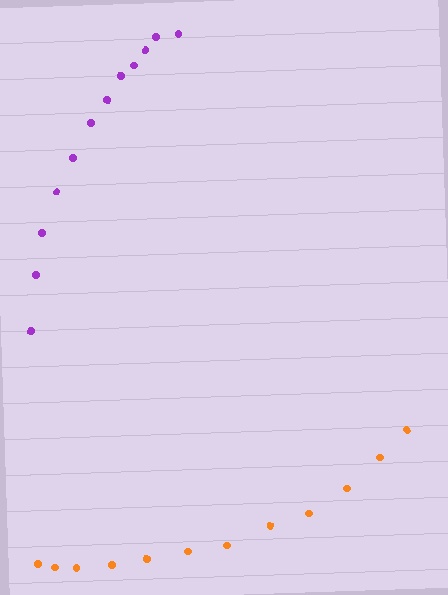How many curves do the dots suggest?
There are 2 distinct paths.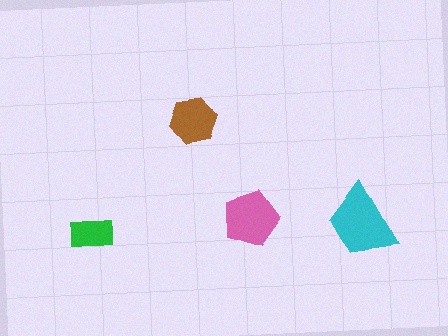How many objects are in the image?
There are 4 objects in the image.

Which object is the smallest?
The green rectangle.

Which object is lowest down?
The cyan trapezoid is bottommost.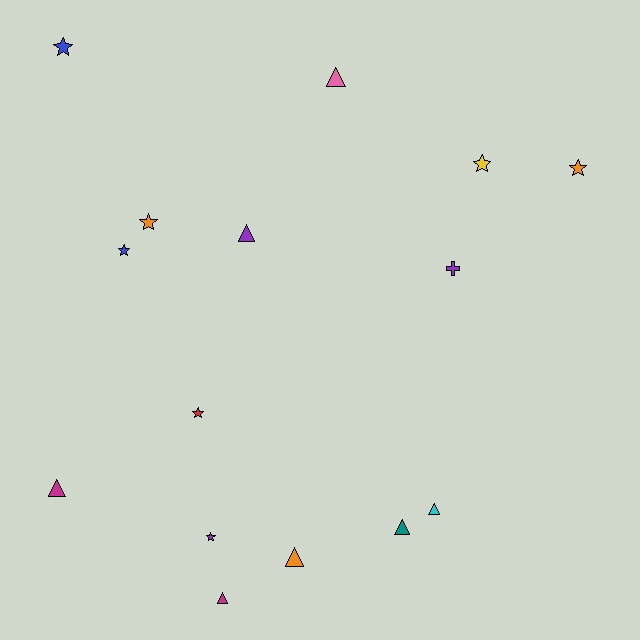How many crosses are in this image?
There is 1 cross.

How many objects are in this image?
There are 15 objects.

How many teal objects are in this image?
There is 1 teal object.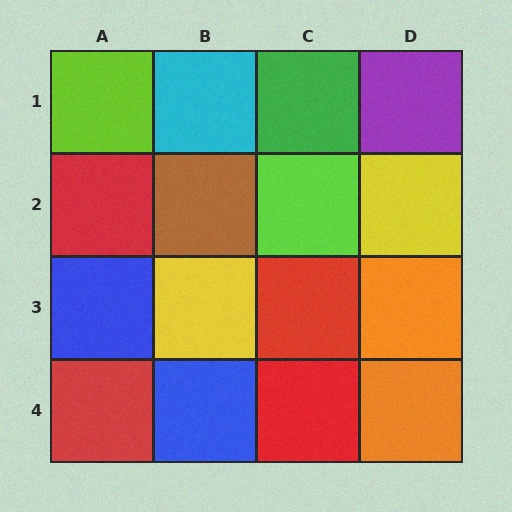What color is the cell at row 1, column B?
Cyan.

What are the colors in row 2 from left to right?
Red, brown, lime, yellow.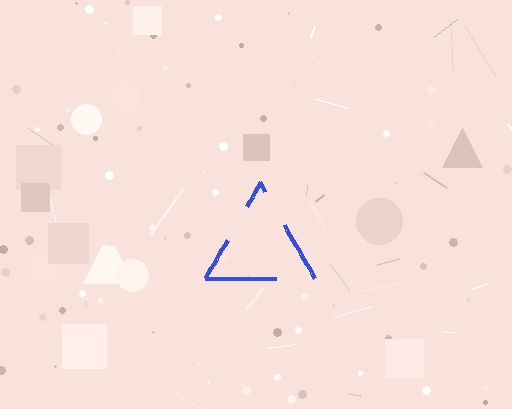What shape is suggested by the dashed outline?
The dashed outline suggests a triangle.